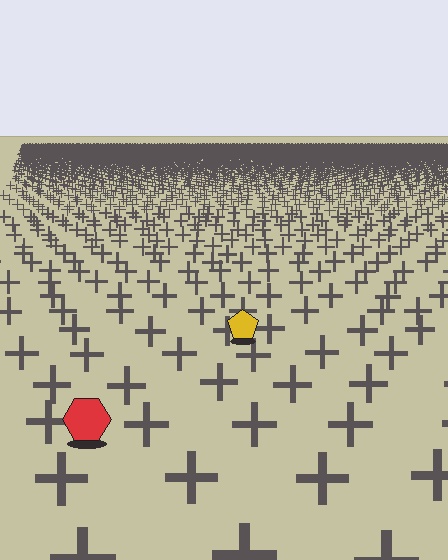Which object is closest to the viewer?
The red hexagon is closest. The texture marks near it are larger and more spread out.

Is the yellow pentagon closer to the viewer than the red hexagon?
No. The red hexagon is closer — you can tell from the texture gradient: the ground texture is coarser near it.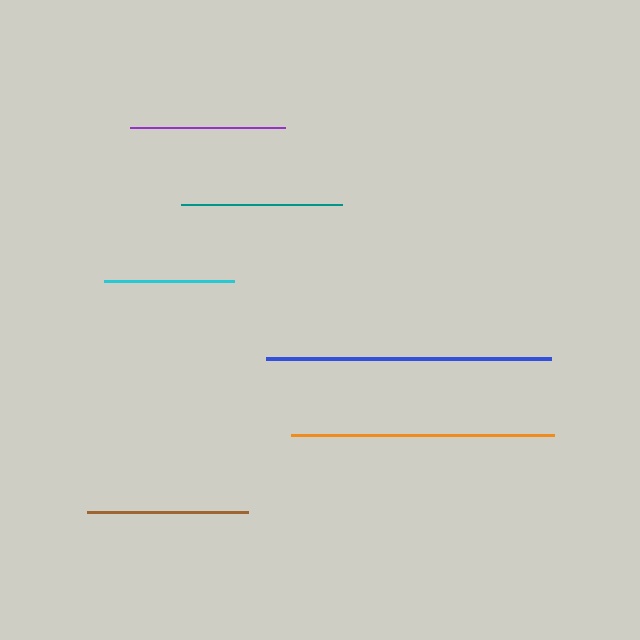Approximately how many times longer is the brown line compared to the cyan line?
The brown line is approximately 1.2 times the length of the cyan line.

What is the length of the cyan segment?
The cyan segment is approximately 129 pixels long.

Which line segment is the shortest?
The cyan line is the shortest at approximately 129 pixels.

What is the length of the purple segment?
The purple segment is approximately 156 pixels long.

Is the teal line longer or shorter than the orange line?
The orange line is longer than the teal line.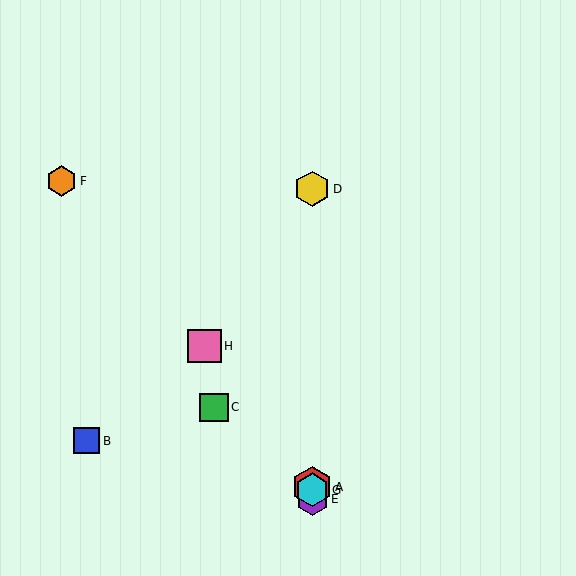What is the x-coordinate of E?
Object E is at x≈312.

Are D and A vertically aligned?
Yes, both are at x≈312.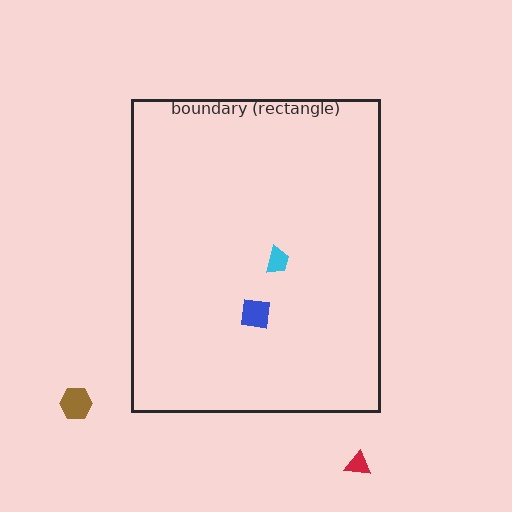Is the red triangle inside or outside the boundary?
Outside.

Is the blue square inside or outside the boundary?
Inside.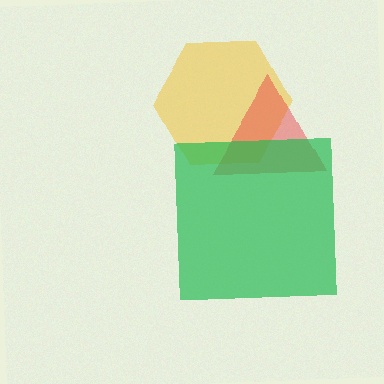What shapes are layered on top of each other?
The layered shapes are: a yellow hexagon, a red triangle, a green square.